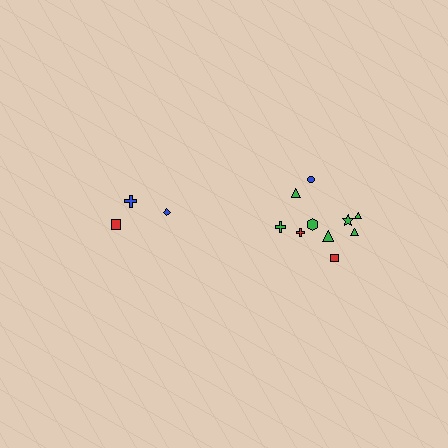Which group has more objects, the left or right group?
The right group.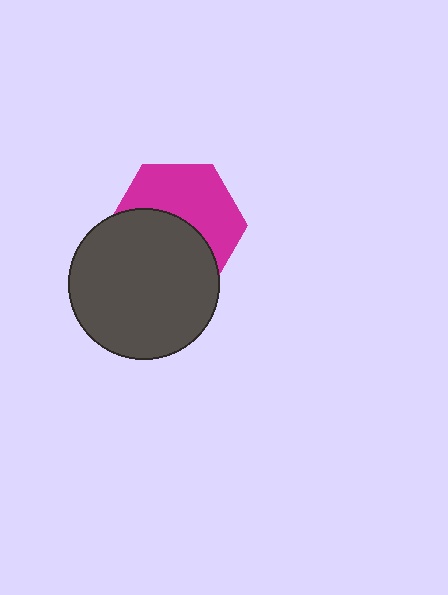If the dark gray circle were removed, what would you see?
You would see the complete magenta hexagon.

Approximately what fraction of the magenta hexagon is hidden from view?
Roughly 49% of the magenta hexagon is hidden behind the dark gray circle.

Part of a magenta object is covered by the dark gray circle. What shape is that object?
It is a hexagon.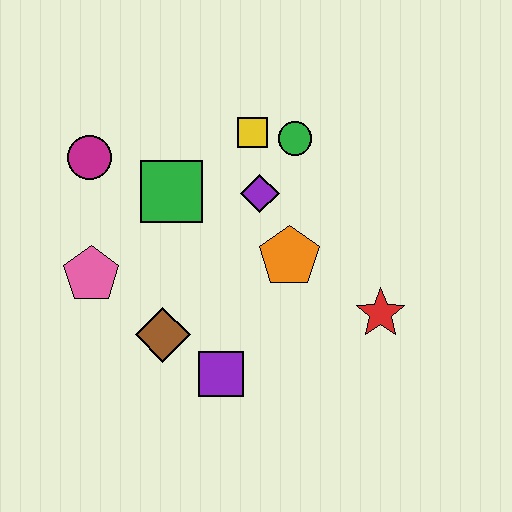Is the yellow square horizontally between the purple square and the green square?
No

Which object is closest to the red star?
The orange pentagon is closest to the red star.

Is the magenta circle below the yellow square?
Yes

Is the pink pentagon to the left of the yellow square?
Yes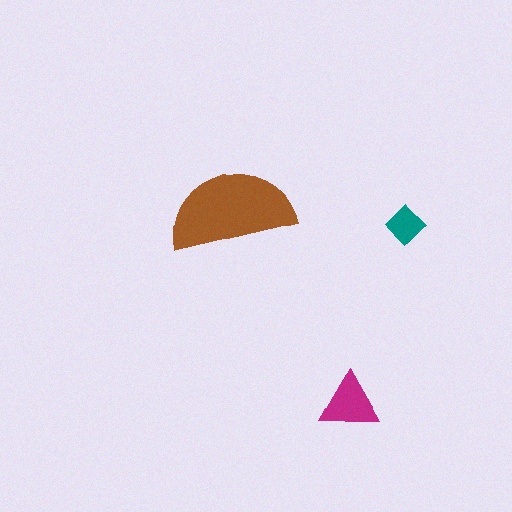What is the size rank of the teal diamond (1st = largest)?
3rd.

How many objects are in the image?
There are 3 objects in the image.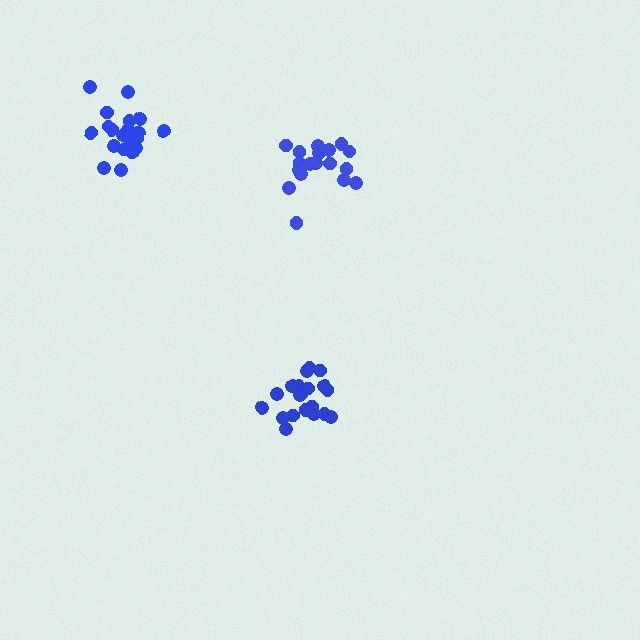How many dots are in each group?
Group 1: 18 dots, Group 2: 21 dots, Group 3: 20 dots (59 total).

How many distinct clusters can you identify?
There are 3 distinct clusters.